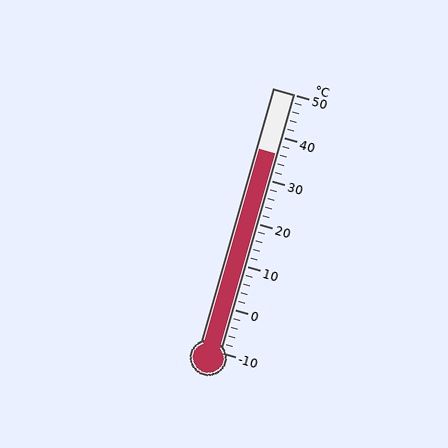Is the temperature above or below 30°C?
The temperature is above 30°C.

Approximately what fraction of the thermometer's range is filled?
The thermometer is filled to approximately 75% of its range.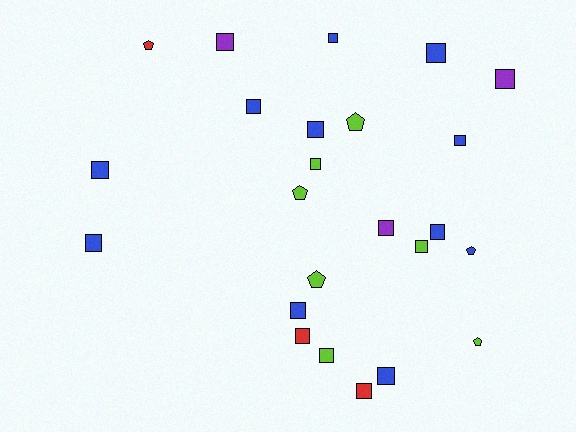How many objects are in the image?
There are 24 objects.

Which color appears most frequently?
Blue, with 11 objects.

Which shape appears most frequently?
Square, with 18 objects.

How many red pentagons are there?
There is 1 red pentagon.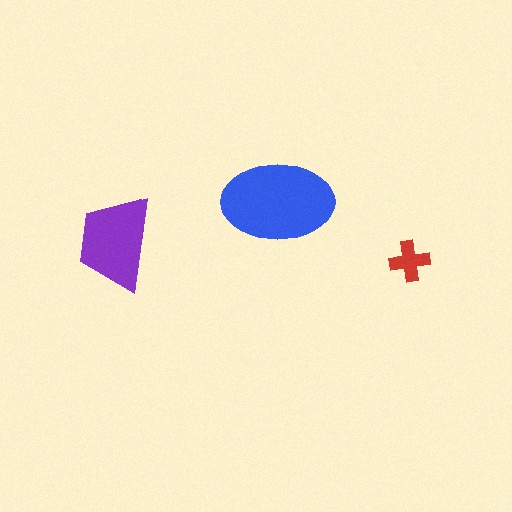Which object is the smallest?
The red cross.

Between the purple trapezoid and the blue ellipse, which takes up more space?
The blue ellipse.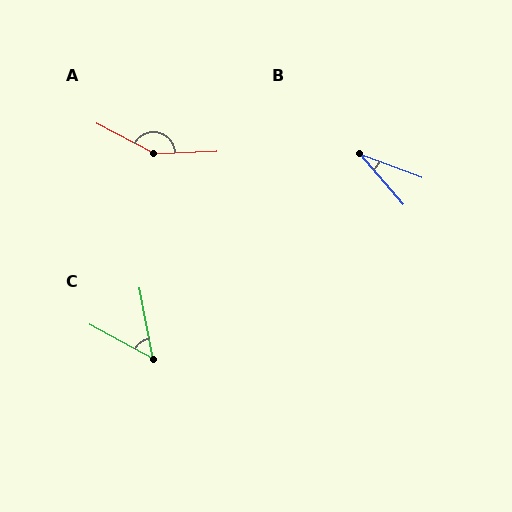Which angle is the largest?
A, at approximately 149 degrees.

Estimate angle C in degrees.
Approximately 50 degrees.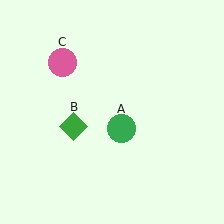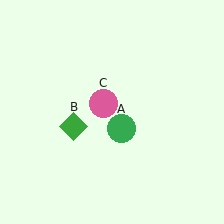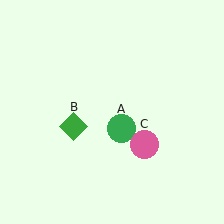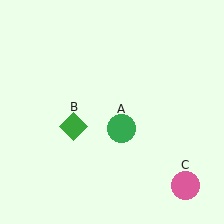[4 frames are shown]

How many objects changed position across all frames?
1 object changed position: pink circle (object C).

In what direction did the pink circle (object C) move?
The pink circle (object C) moved down and to the right.